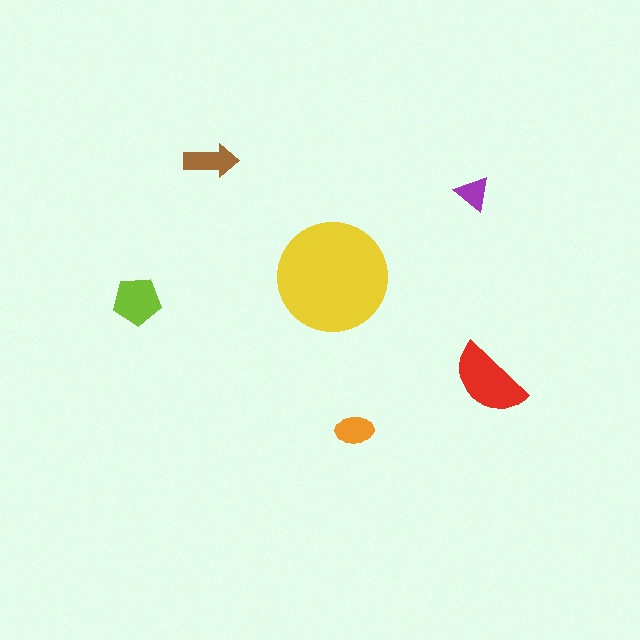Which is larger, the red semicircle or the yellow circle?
The yellow circle.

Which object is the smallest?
The purple triangle.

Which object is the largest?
The yellow circle.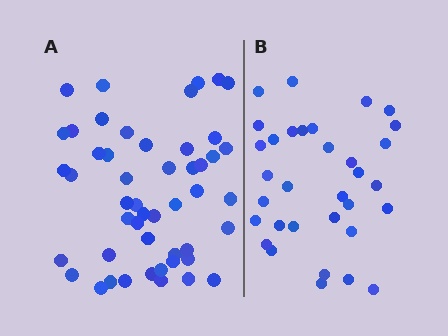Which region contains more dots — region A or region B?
Region A (the left region) has more dots.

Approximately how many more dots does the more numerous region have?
Region A has approximately 15 more dots than region B.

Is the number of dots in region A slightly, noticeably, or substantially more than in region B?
Region A has substantially more. The ratio is roughly 1.5 to 1.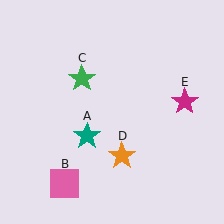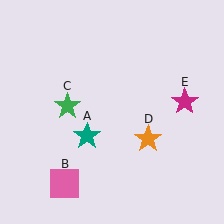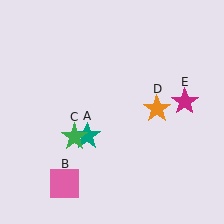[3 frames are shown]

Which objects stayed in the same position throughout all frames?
Teal star (object A) and pink square (object B) and magenta star (object E) remained stationary.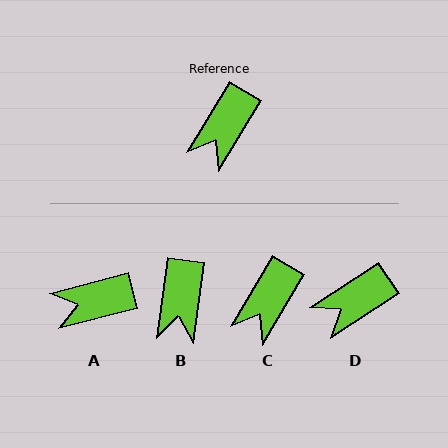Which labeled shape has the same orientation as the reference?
C.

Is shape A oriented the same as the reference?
No, it is off by about 44 degrees.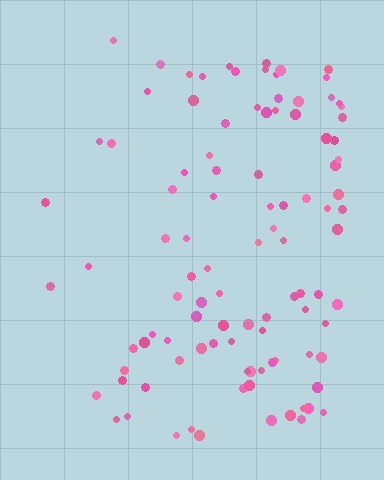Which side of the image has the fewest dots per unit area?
The left.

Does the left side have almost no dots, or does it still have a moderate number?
Still a moderate number, just noticeably fewer than the right.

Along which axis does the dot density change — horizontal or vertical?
Horizontal.